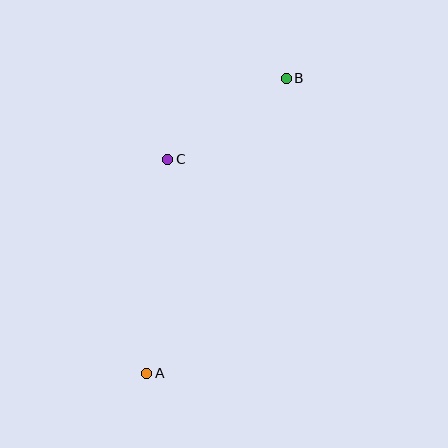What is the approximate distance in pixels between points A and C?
The distance between A and C is approximately 215 pixels.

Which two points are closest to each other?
Points B and C are closest to each other.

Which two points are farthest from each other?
Points A and B are farthest from each other.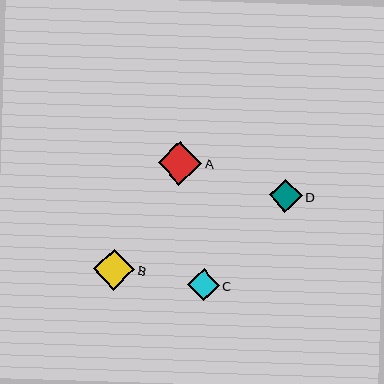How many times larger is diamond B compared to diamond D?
Diamond B is approximately 1.2 times the size of diamond D.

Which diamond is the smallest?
Diamond C is the smallest with a size of approximately 32 pixels.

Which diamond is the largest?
Diamond A is the largest with a size of approximately 44 pixels.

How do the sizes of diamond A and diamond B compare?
Diamond A and diamond B are approximately the same size.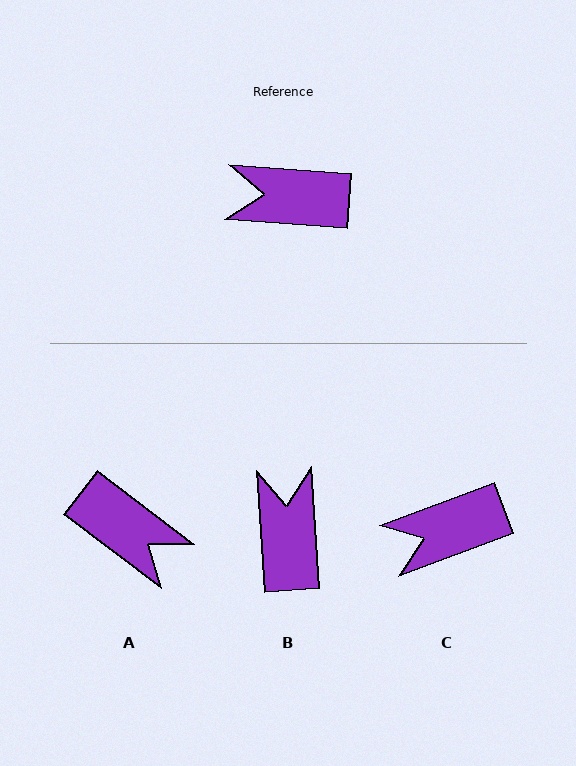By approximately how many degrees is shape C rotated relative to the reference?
Approximately 24 degrees counter-clockwise.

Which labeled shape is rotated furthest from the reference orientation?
A, about 147 degrees away.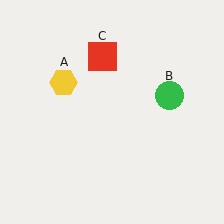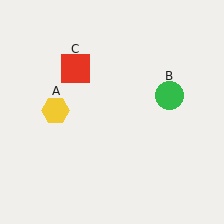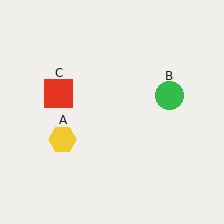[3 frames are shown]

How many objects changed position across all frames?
2 objects changed position: yellow hexagon (object A), red square (object C).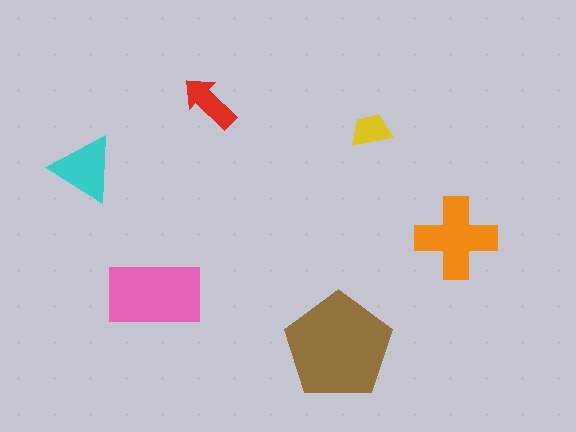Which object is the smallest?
The yellow trapezoid.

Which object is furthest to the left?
The cyan triangle is leftmost.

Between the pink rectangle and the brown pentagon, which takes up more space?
The brown pentagon.